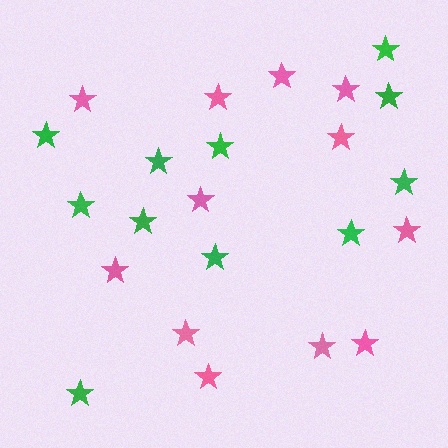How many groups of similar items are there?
There are 2 groups: one group of green stars (11) and one group of pink stars (12).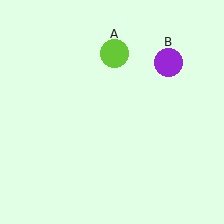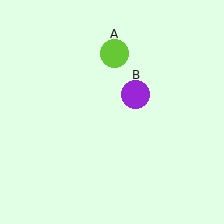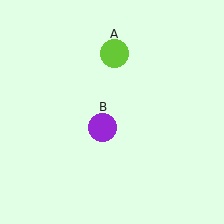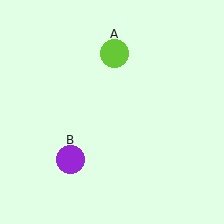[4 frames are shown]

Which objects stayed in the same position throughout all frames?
Lime circle (object A) remained stationary.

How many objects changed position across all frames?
1 object changed position: purple circle (object B).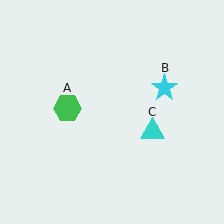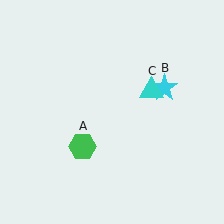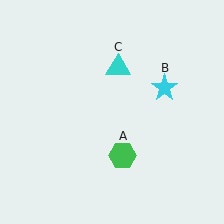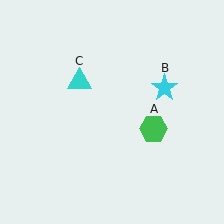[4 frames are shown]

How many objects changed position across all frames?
2 objects changed position: green hexagon (object A), cyan triangle (object C).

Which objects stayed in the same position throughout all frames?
Cyan star (object B) remained stationary.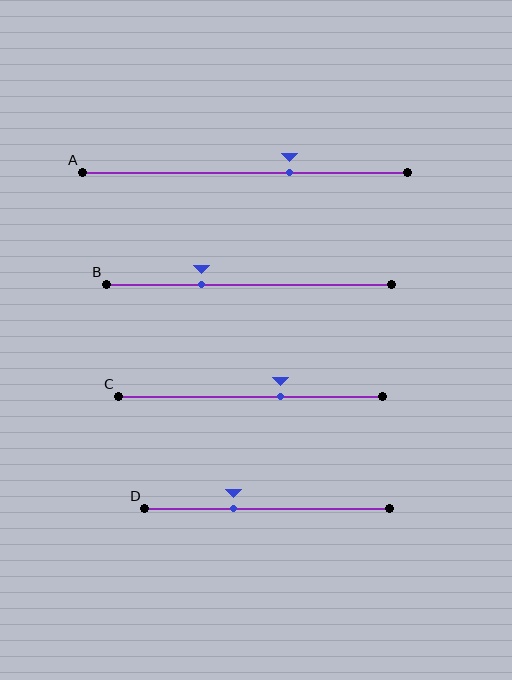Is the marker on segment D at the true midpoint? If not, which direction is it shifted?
No, the marker on segment D is shifted to the left by about 14% of the segment length.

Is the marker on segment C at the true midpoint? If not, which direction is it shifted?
No, the marker on segment C is shifted to the right by about 11% of the segment length.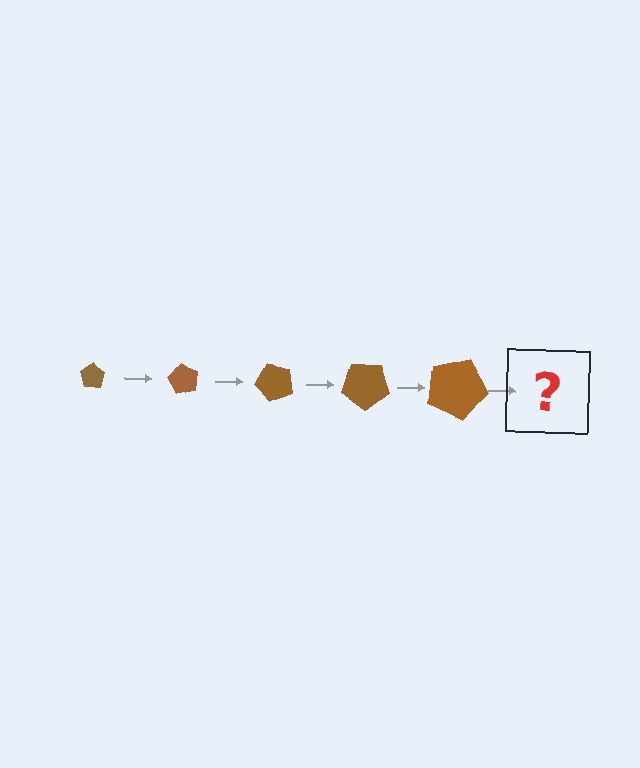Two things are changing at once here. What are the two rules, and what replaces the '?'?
The two rules are that the pentagon grows larger each step and it rotates 60 degrees each step. The '?' should be a pentagon, larger than the previous one and rotated 300 degrees from the start.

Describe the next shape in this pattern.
It should be a pentagon, larger than the previous one and rotated 300 degrees from the start.